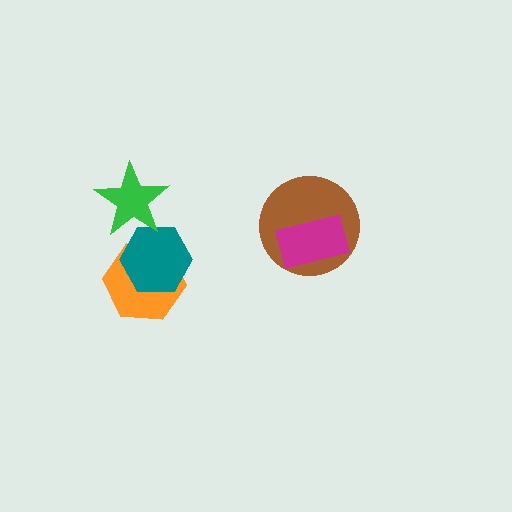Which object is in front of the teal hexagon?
The green star is in front of the teal hexagon.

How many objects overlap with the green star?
1 object overlaps with the green star.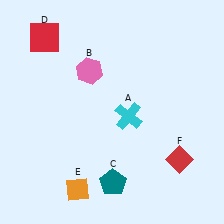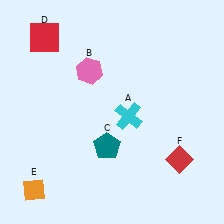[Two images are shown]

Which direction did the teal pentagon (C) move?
The teal pentagon (C) moved up.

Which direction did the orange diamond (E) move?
The orange diamond (E) moved left.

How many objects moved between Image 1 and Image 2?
2 objects moved between the two images.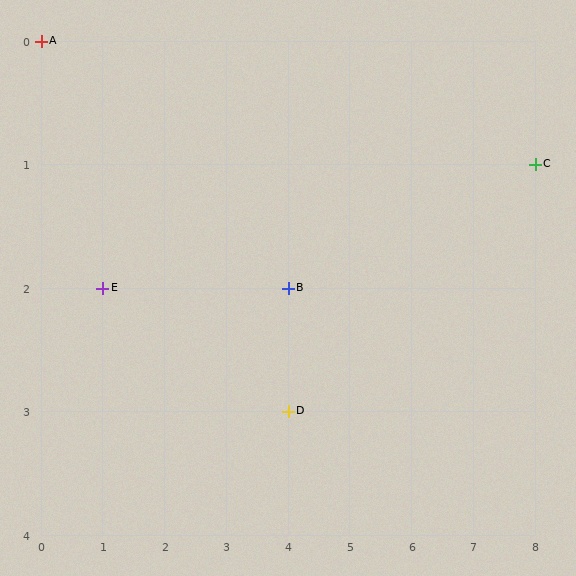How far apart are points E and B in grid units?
Points E and B are 3 columns apart.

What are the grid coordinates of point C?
Point C is at grid coordinates (8, 1).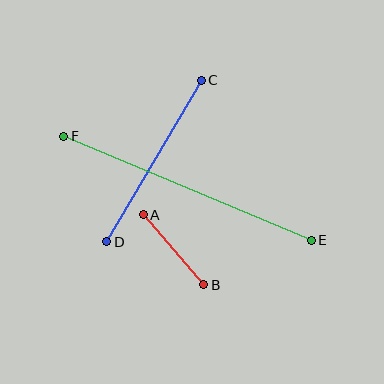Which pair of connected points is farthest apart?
Points E and F are farthest apart.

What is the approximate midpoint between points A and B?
The midpoint is at approximately (174, 250) pixels.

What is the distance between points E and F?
The distance is approximately 269 pixels.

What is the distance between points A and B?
The distance is approximately 93 pixels.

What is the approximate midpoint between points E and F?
The midpoint is at approximately (188, 188) pixels.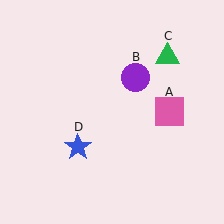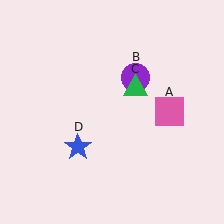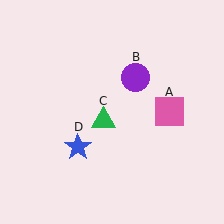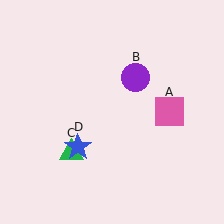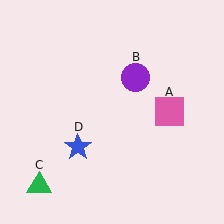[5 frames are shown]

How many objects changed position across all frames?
1 object changed position: green triangle (object C).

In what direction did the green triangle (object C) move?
The green triangle (object C) moved down and to the left.